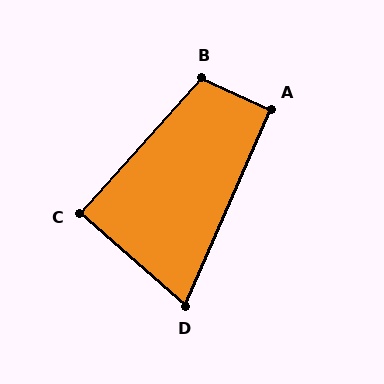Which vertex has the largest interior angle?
B, at approximately 108 degrees.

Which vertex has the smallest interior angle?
D, at approximately 72 degrees.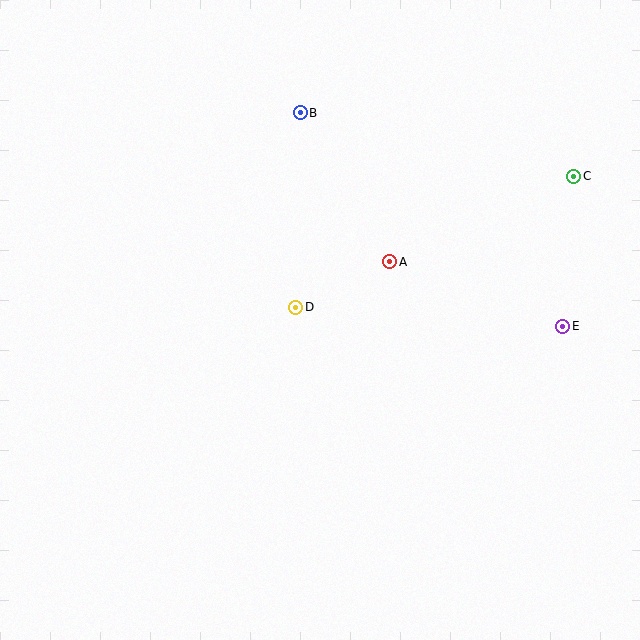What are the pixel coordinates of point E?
Point E is at (563, 326).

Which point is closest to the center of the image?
Point D at (296, 307) is closest to the center.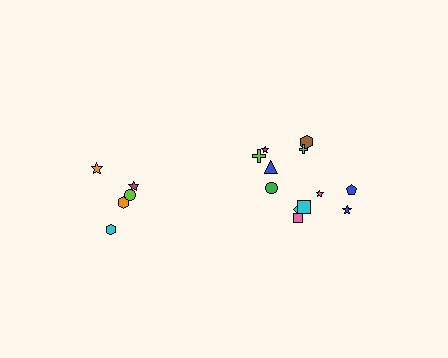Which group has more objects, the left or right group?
The right group.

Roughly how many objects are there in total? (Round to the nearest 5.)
Roughly 15 objects in total.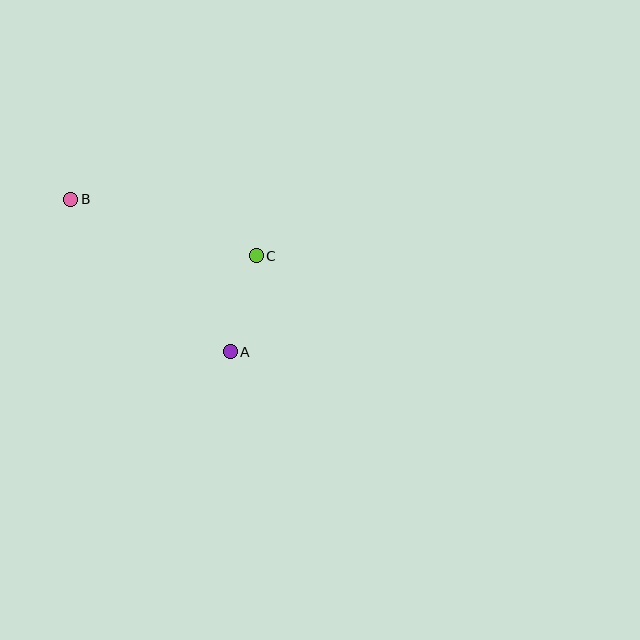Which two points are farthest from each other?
Points A and B are farthest from each other.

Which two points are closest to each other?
Points A and C are closest to each other.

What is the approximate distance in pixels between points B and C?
The distance between B and C is approximately 194 pixels.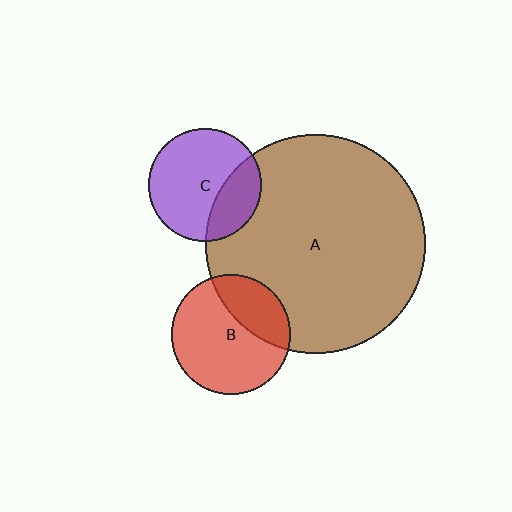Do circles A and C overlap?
Yes.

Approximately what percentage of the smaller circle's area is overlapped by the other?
Approximately 30%.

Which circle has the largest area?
Circle A (brown).